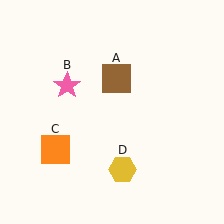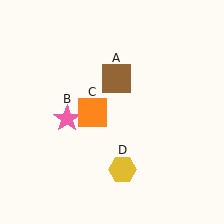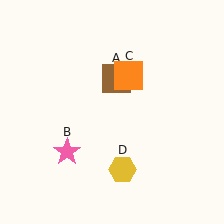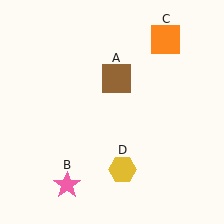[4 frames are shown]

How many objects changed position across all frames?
2 objects changed position: pink star (object B), orange square (object C).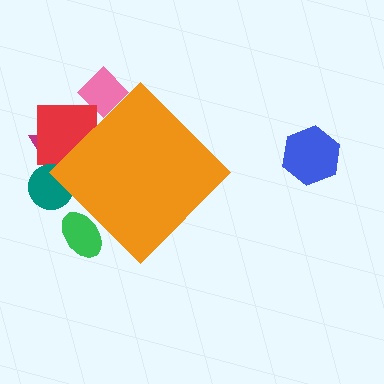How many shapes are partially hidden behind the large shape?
5 shapes are partially hidden.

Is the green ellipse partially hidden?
Yes, the green ellipse is partially hidden behind the orange diamond.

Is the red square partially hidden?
Yes, the red square is partially hidden behind the orange diamond.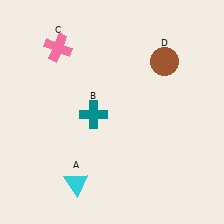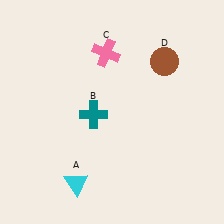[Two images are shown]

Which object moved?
The pink cross (C) moved right.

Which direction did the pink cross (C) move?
The pink cross (C) moved right.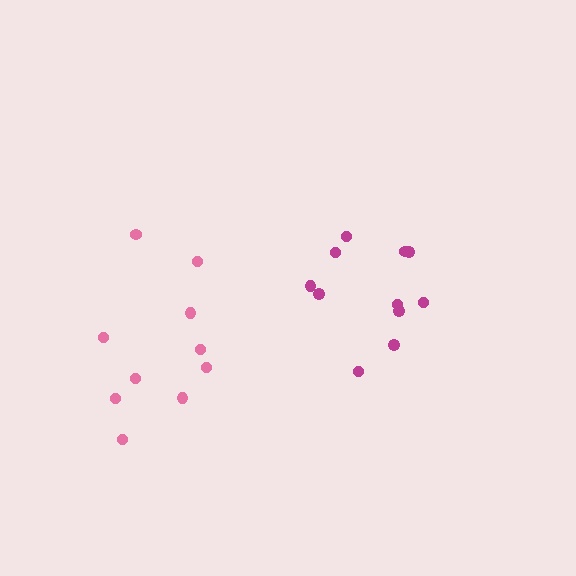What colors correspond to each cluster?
The clusters are colored: pink, magenta.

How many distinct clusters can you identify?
There are 2 distinct clusters.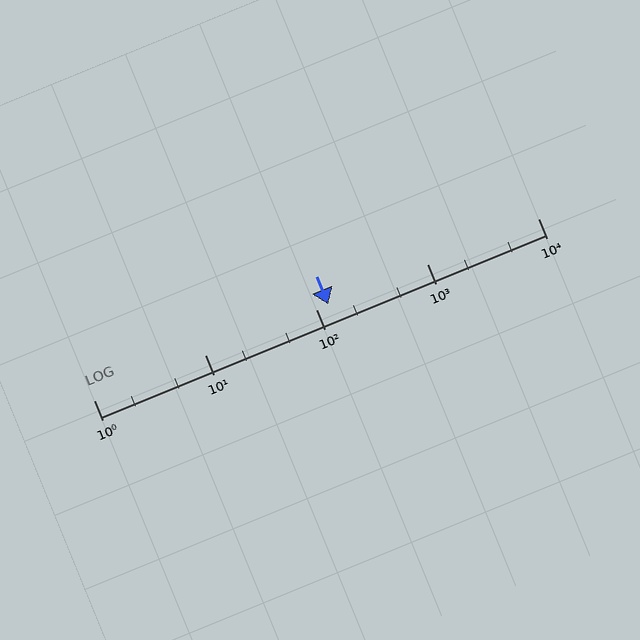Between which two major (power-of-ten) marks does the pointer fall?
The pointer is between 100 and 1000.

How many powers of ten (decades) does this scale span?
The scale spans 4 decades, from 1 to 10000.